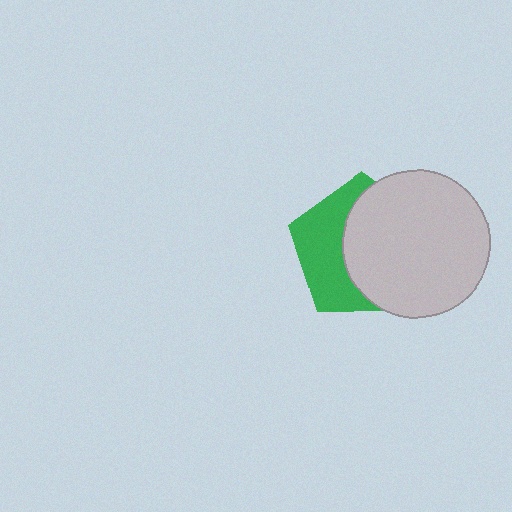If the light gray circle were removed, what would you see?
You would see the complete green pentagon.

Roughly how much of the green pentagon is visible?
A small part of it is visible (roughly 42%).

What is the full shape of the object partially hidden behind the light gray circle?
The partially hidden object is a green pentagon.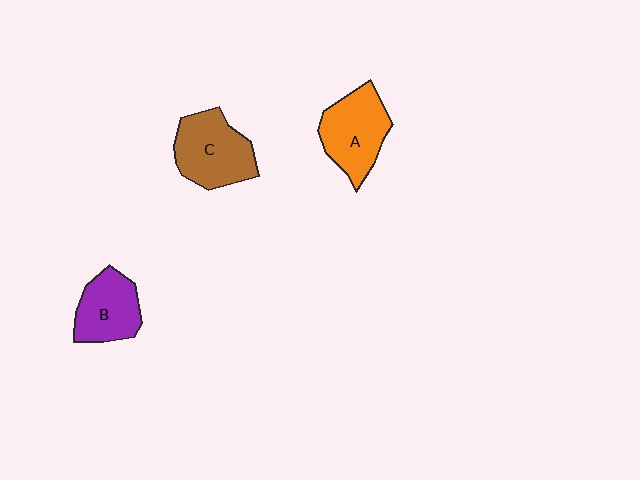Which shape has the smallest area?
Shape B (purple).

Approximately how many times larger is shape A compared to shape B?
Approximately 1.2 times.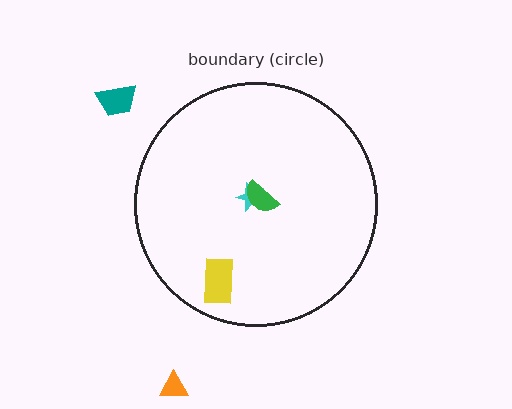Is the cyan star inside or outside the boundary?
Inside.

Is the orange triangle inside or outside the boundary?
Outside.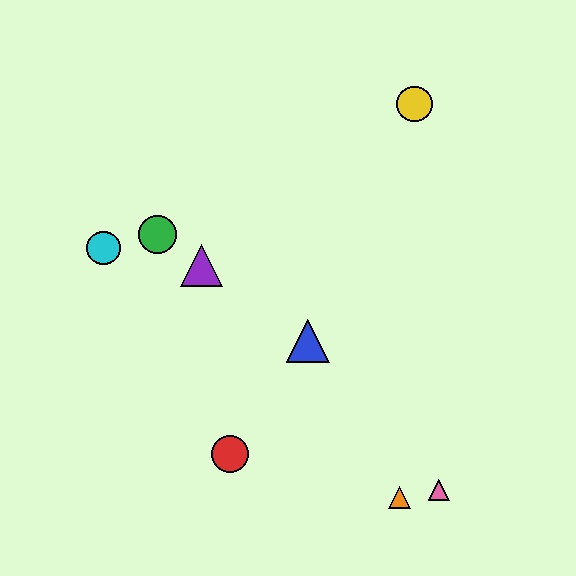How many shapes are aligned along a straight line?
3 shapes (the blue triangle, the green circle, the purple triangle) are aligned along a straight line.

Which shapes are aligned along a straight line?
The blue triangle, the green circle, the purple triangle are aligned along a straight line.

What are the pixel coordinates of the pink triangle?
The pink triangle is at (439, 490).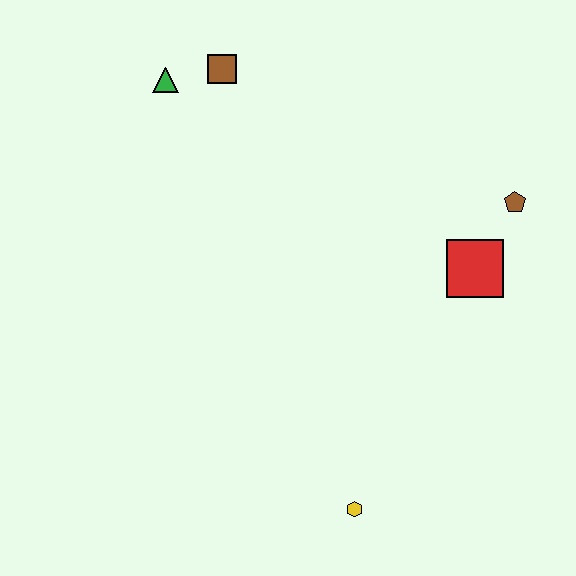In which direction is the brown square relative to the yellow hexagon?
The brown square is above the yellow hexagon.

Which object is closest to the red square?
The brown pentagon is closest to the red square.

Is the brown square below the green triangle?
No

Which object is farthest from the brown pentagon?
The green triangle is farthest from the brown pentagon.